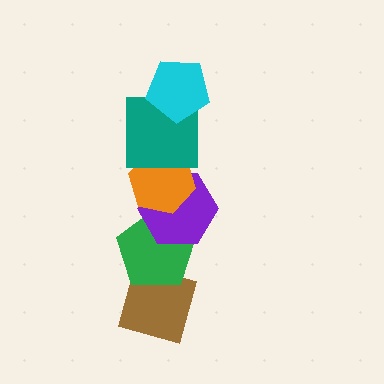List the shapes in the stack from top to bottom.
From top to bottom: the cyan pentagon, the teal square, the orange hexagon, the purple hexagon, the green pentagon, the brown diamond.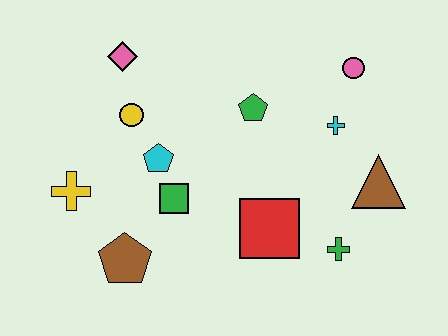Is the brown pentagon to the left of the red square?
Yes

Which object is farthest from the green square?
The pink circle is farthest from the green square.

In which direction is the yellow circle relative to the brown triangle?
The yellow circle is to the left of the brown triangle.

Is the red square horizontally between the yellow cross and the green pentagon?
No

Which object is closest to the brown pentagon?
The green square is closest to the brown pentagon.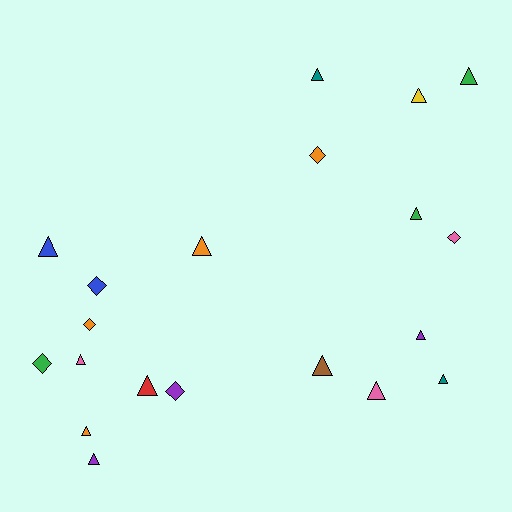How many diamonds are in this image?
There are 6 diamonds.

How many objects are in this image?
There are 20 objects.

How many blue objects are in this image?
There are 2 blue objects.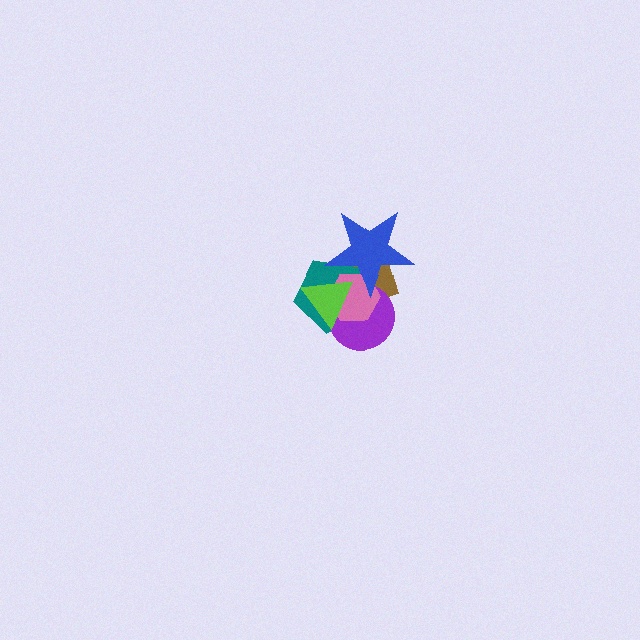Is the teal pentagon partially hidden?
Yes, it is partially covered by another shape.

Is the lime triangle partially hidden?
No, no other shape covers it.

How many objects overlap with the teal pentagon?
5 objects overlap with the teal pentagon.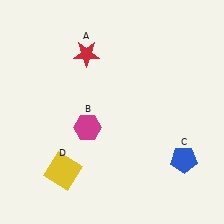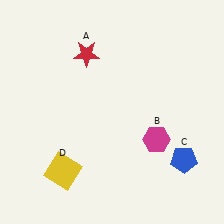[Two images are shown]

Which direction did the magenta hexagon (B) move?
The magenta hexagon (B) moved right.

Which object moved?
The magenta hexagon (B) moved right.